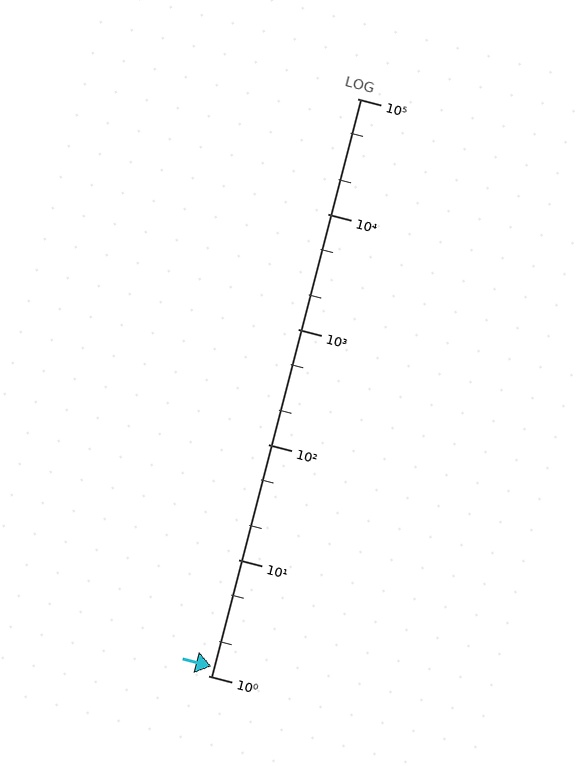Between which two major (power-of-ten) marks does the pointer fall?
The pointer is between 1 and 10.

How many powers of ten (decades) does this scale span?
The scale spans 5 decades, from 1 to 100000.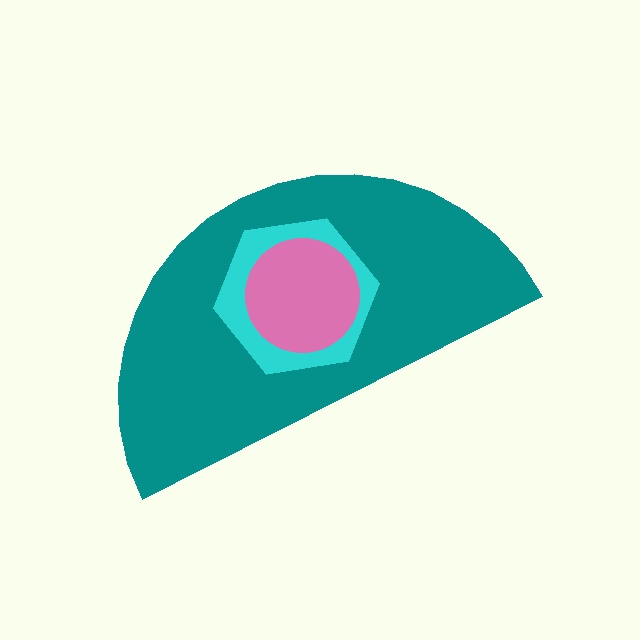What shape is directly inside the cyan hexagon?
The pink circle.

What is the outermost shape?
The teal semicircle.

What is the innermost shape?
The pink circle.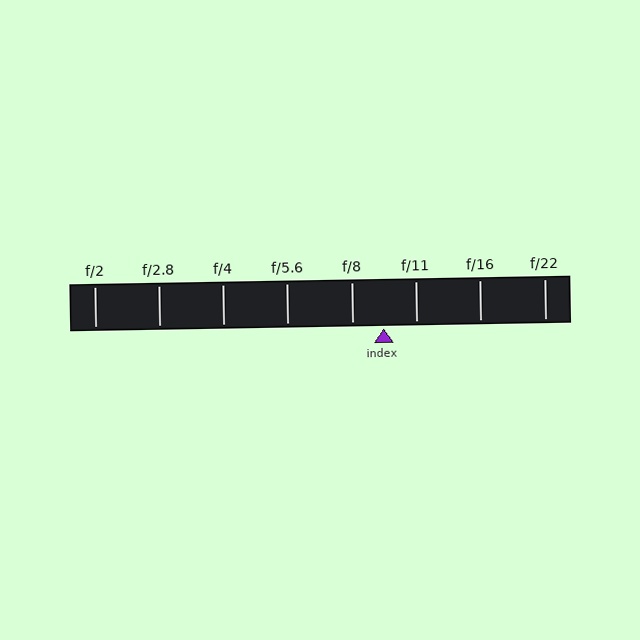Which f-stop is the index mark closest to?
The index mark is closest to f/8.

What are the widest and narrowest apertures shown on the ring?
The widest aperture shown is f/2 and the narrowest is f/22.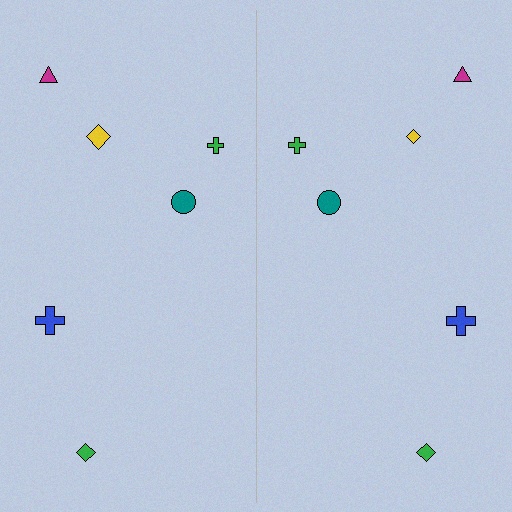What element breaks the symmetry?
The yellow diamond on the right side has a different size than its mirror counterpart.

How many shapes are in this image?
There are 12 shapes in this image.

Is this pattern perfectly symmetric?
No, the pattern is not perfectly symmetric. The yellow diamond on the right side has a different size than its mirror counterpart.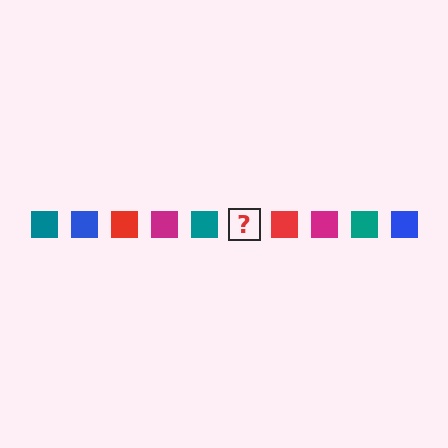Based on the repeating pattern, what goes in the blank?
The blank should be a blue square.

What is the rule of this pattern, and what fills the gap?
The rule is that the pattern cycles through teal, blue, red, magenta squares. The gap should be filled with a blue square.